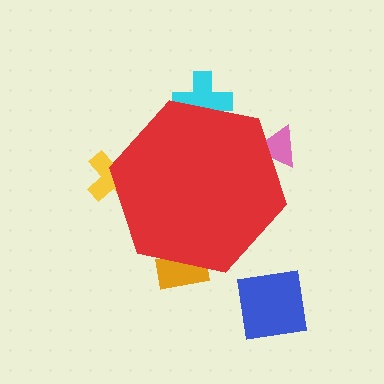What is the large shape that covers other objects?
A red hexagon.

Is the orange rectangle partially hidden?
Yes, the orange rectangle is partially hidden behind the red hexagon.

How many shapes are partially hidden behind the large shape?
4 shapes are partially hidden.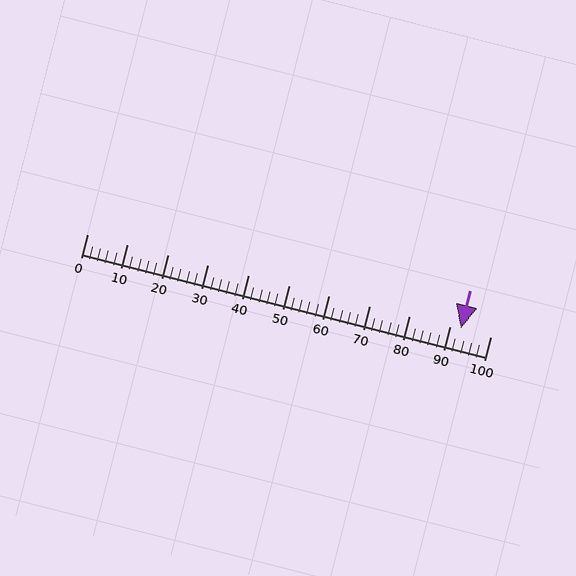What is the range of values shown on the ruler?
The ruler shows values from 0 to 100.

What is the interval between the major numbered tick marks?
The major tick marks are spaced 10 units apart.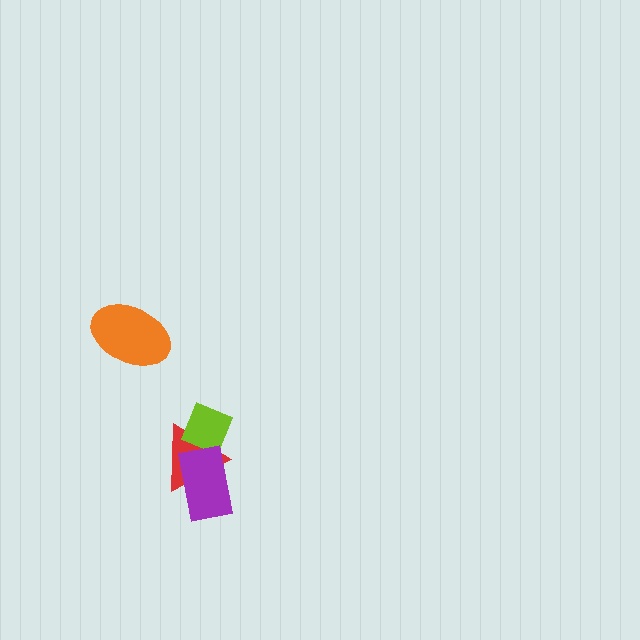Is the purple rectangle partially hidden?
No, no other shape covers it.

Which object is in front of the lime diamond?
The purple rectangle is in front of the lime diamond.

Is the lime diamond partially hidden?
Yes, it is partially covered by another shape.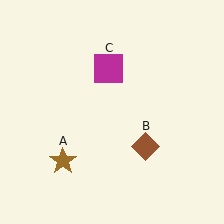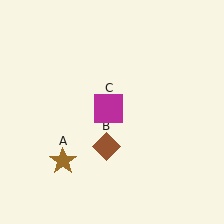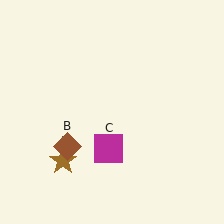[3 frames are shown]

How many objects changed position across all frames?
2 objects changed position: brown diamond (object B), magenta square (object C).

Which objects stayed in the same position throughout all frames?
Brown star (object A) remained stationary.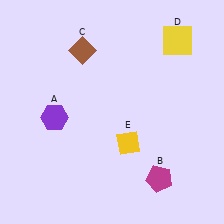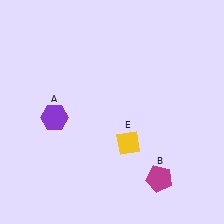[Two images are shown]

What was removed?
The yellow square (D), the brown diamond (C) were removed in Image 2.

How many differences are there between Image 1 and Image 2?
There are 2 differences between the two images.